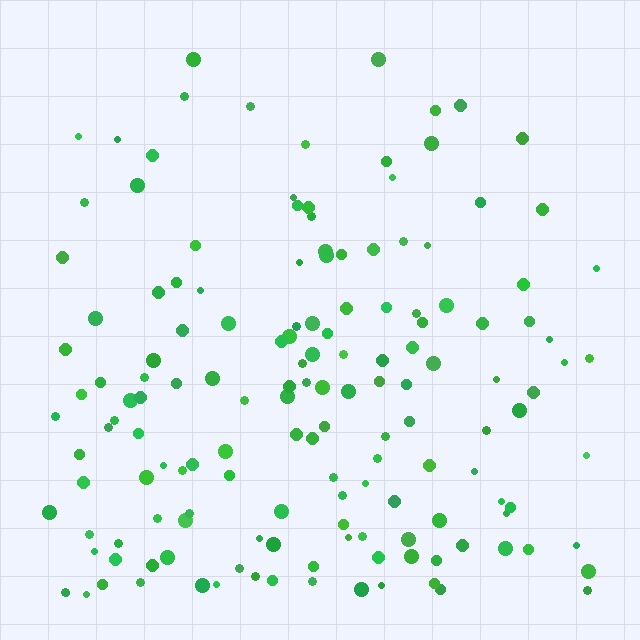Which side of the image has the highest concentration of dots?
The bottom.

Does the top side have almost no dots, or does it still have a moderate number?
Still a moderate number, just noticeably fewer than the bottom.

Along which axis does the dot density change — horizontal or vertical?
Vertical.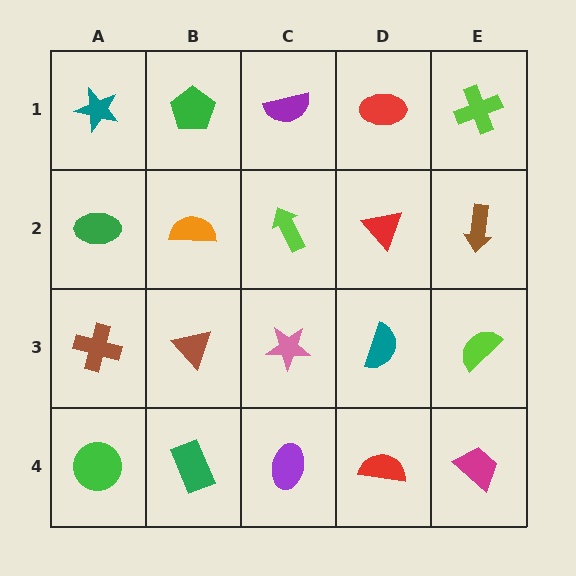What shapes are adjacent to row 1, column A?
A green ellipse (row 2, column A), a green pentagon (row 1, column B).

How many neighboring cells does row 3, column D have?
4.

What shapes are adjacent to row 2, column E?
A lime cross (row 1, column E), a lime semicircle (row 3, column E), a red triangle (row 2, column D).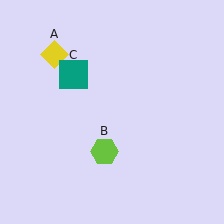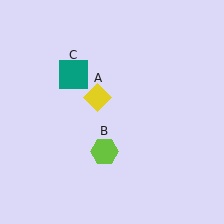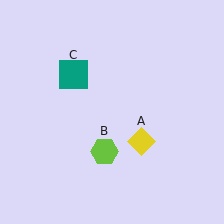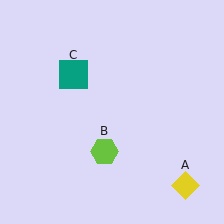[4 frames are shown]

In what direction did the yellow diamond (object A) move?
The yellow diamond (object A) moved down and to the right.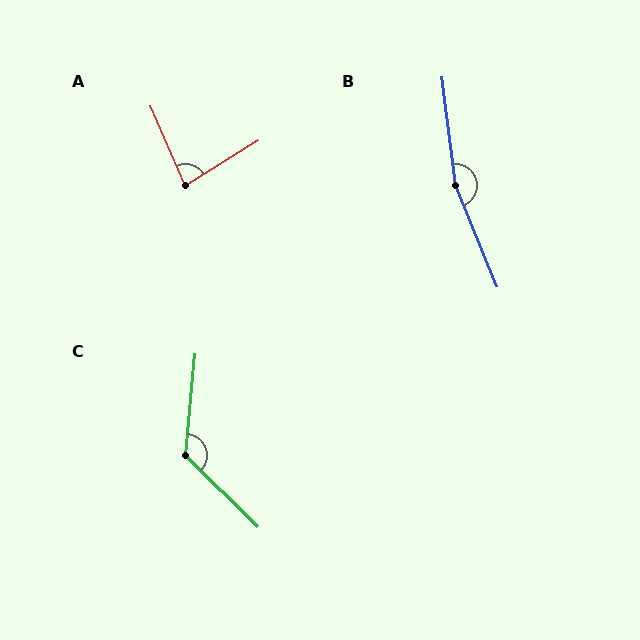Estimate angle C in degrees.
Approximately 129 degrees.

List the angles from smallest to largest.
A (81°), C (129°), B (165°).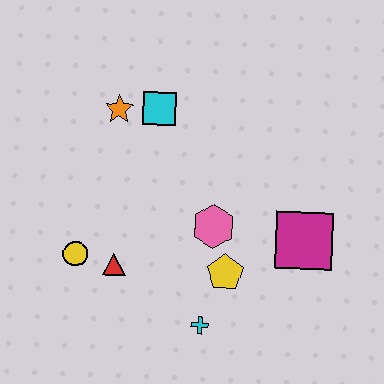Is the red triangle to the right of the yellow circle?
Yes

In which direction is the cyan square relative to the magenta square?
The cyan square is to the left of the magenta square.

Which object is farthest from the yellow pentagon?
The orange star is farthest from the yellow pentagon.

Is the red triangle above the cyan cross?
Yes